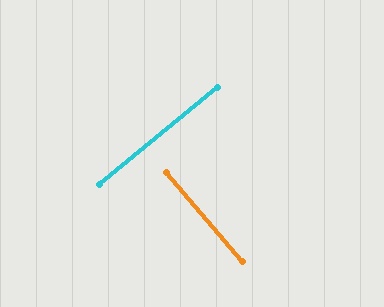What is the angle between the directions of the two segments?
Approximately 89 degrees.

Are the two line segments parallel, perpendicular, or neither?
Perpendicular — they meet at approximately 89°.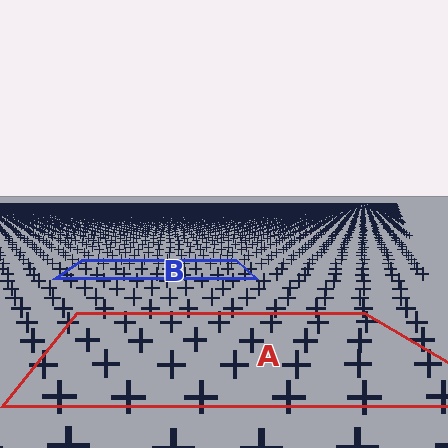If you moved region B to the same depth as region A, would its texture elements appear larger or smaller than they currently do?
They would appear larger. At a closer depth, the same texture elements are projected at a bigger on-screen size.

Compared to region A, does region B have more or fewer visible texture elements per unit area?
Region B has more texture elements per unit area — they are packed more densely because it is farther away.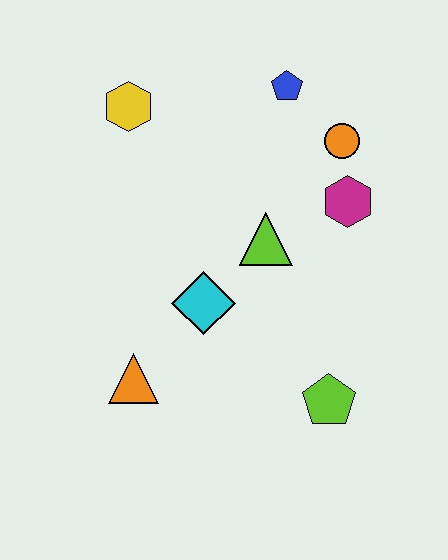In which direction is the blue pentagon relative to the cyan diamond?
The blue pentagon is above the cyan diamond.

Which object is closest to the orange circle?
The magenta hexagon is closest to the orange circle.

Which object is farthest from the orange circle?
The orange triangle is farthest from the orange circle.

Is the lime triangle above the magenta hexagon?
No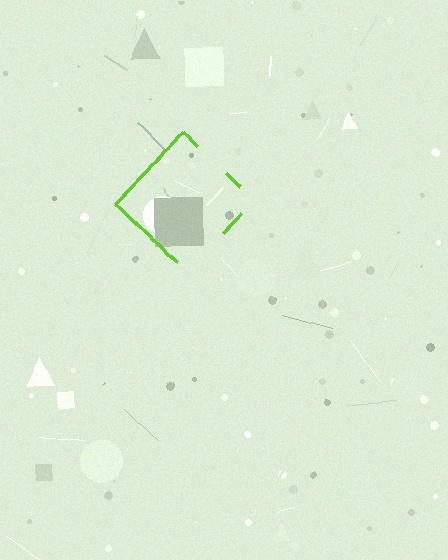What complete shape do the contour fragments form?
The contour fragments form a diamond.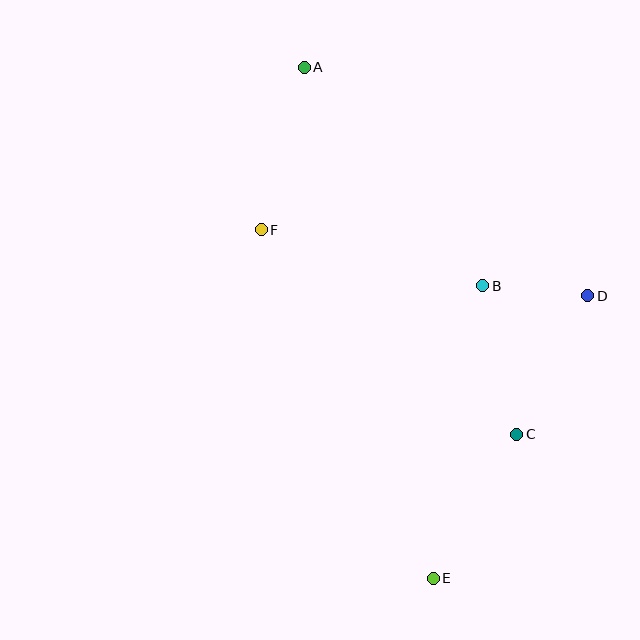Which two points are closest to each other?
Points B and D are closest to each other.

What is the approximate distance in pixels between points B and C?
The distance between B and C is approximately 152 pixels.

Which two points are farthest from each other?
Points A and E are farthest from each other.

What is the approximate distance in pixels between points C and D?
The distance between C and D is approximately 155 pixels.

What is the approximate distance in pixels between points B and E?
The distance between B and E is approximately 297 pixels.